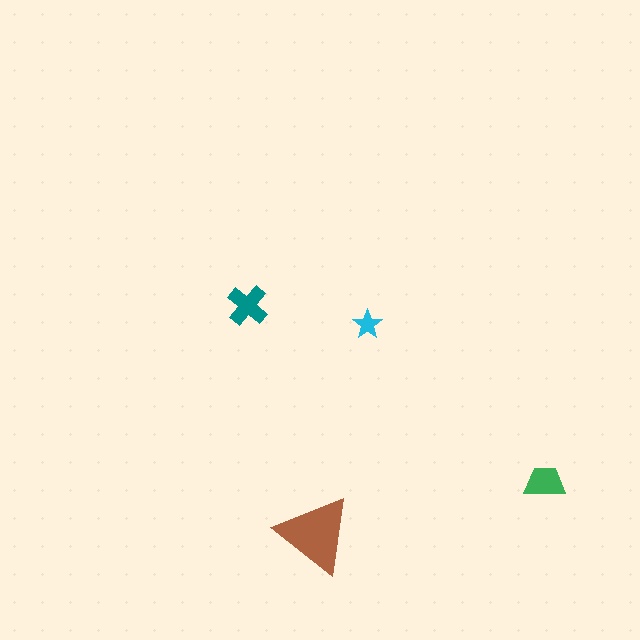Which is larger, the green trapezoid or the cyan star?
The green trapezoid.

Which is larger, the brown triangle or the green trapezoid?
The brown triangle.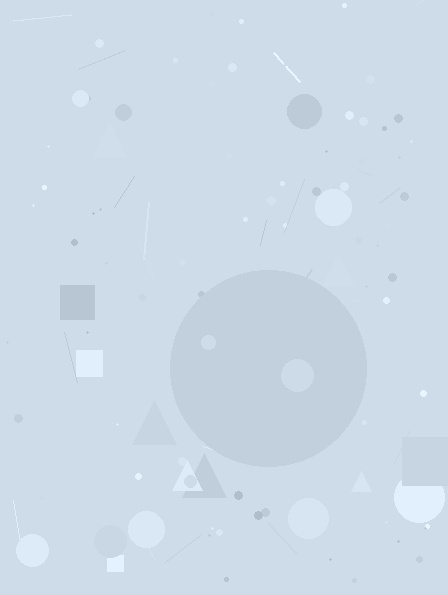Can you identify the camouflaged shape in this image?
The camouflaged shape is a circle.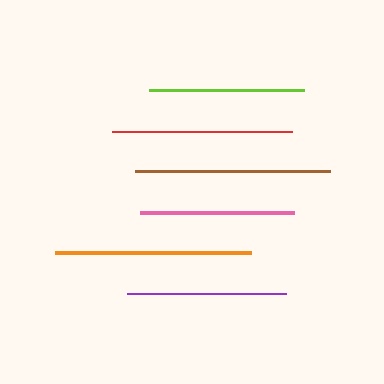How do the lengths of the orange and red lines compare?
The orange and red lines are approximately the same length.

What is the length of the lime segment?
The lime segment is approximately 155 pixels long.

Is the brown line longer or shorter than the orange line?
The orange line is longer than the brown line.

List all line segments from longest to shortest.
From longest to shortest: orange, brown, red, purple, lime, pink.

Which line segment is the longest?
The orange line is the longest at approximately 196 pixels.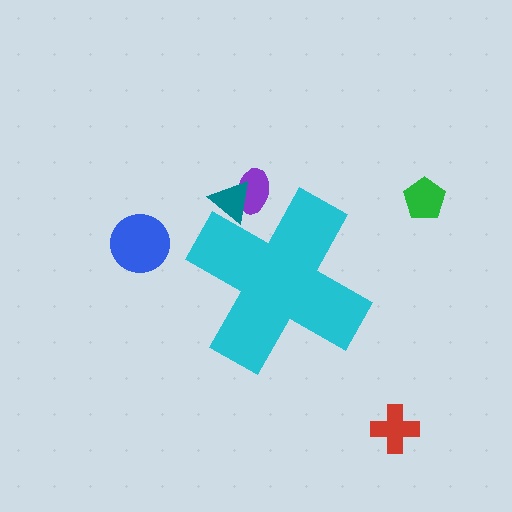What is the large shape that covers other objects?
A cyan cross.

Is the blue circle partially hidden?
No, the blue circle is fully visible.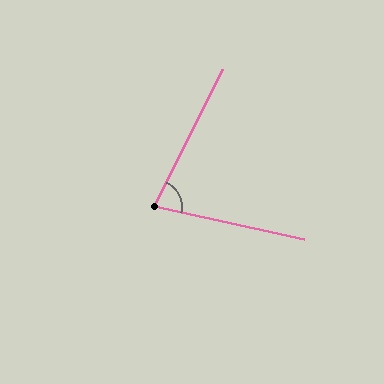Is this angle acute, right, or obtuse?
It is acute.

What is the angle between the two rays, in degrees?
Approximately 76 degrees.